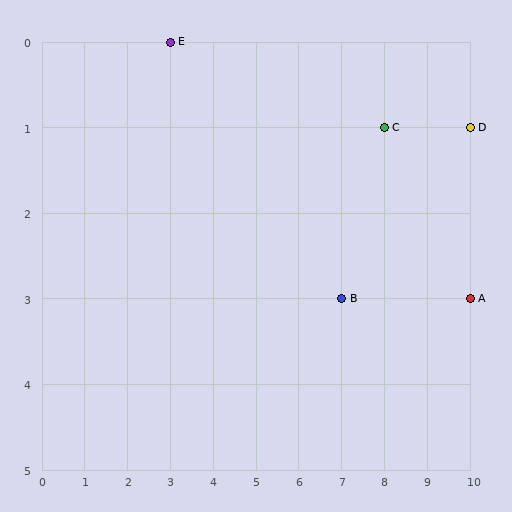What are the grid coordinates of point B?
Point B is at grid coordinates (7, 3).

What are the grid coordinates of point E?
Point E is at grid coordinates (3, 0).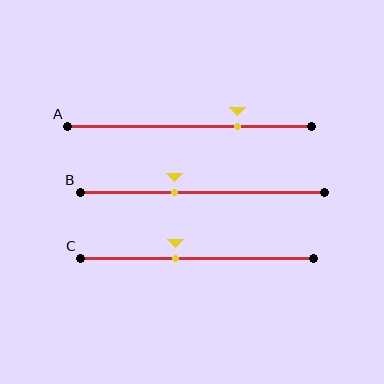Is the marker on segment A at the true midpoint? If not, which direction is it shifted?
No, the marker on segment A is shifted to the right by about 19% of the segment length.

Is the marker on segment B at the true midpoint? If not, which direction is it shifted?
No, the marker on segment B is shifted to the left by about 11% of the segment length.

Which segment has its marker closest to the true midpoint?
Segment C has its marker closest to the true midpoint.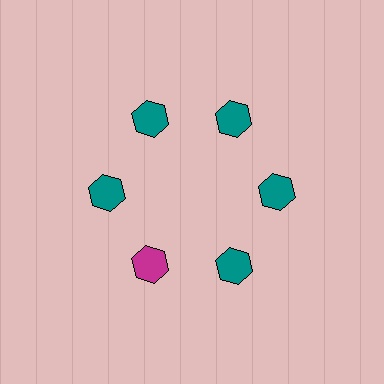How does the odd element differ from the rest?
It has a different color: magenta instead of teal.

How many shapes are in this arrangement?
There are 6 shapes arranged in a ring pattern.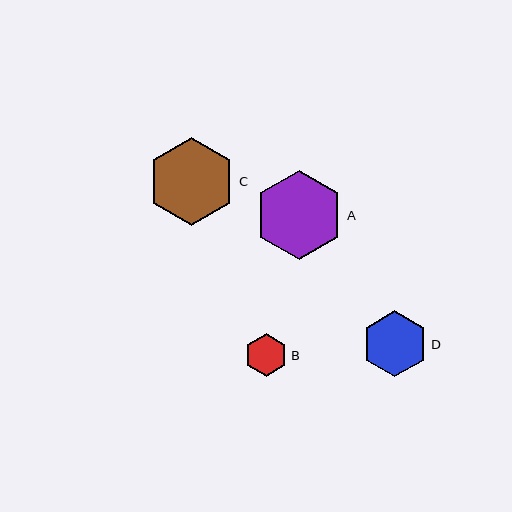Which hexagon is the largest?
Hexagon A is the largest with a size of approximately 89 pixels.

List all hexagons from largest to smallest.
From largest to smallest: A, C, D, B.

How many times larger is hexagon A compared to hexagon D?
Hexagon A is approximately 1.3 times the size of hexagon D.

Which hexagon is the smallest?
Hexagon B is the smallest with a size of approximately 43 pixels.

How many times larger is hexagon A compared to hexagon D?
Hexagon A is approximately 1.3 times the size of hexagon D.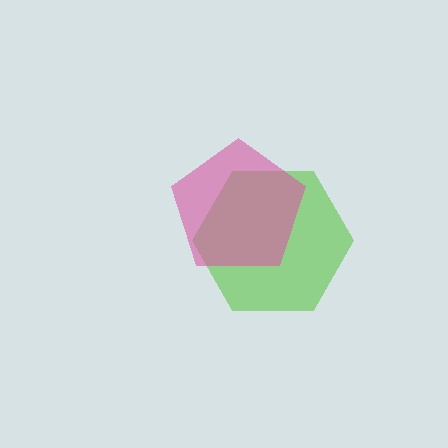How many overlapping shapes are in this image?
There are 2 overlapping shapes in the image.